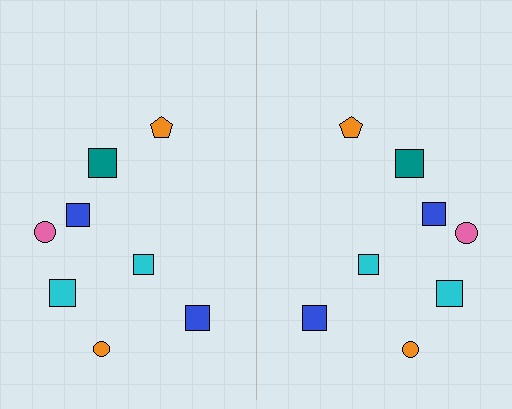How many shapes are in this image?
There are 16 shapes in this image.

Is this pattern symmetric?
Yes, this pattern has bilateral (reflection) symmetry.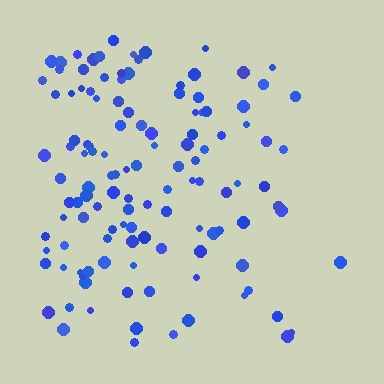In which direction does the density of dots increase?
From right to left, with the left side densest.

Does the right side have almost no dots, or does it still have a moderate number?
Still a moderate number, just noticeably fewer than the left.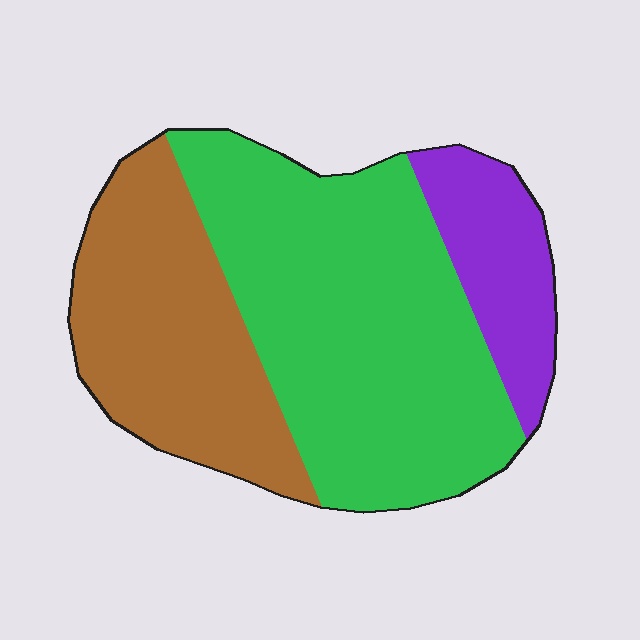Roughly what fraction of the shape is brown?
Brown takes up about one third (1/3) of the shape.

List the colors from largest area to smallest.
From largest to smallest: green, brown, purple.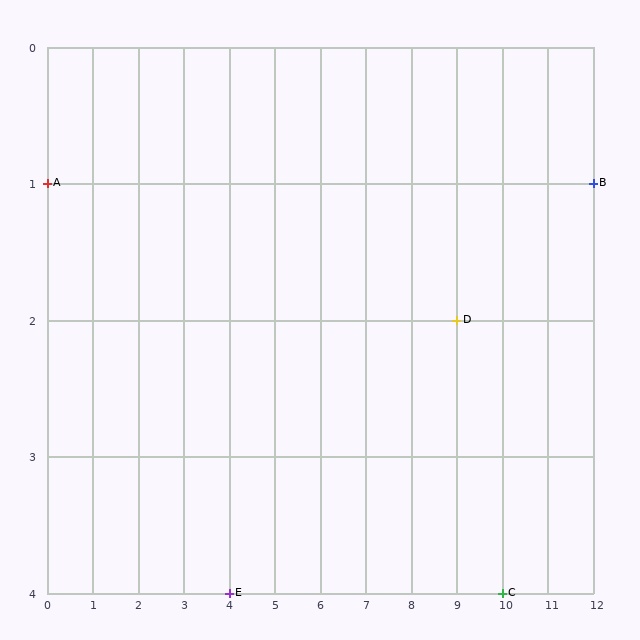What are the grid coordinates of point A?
Point A is at grid coordinates (0, 1).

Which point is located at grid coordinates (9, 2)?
Point D is at (9, 2).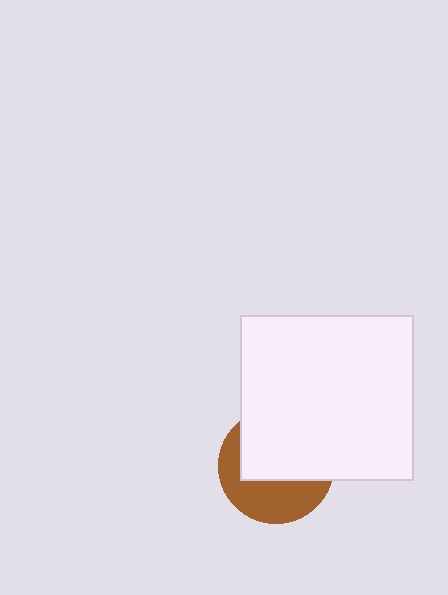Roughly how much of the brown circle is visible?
A small part of it is visible (roughly 43%).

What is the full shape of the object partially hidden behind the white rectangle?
The partially hidden object is a brown circle.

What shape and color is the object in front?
The object in front is a white rectangle.